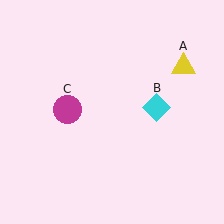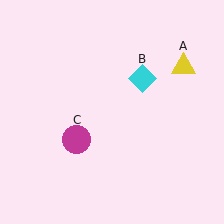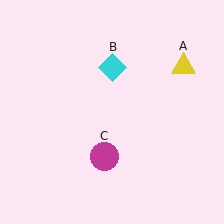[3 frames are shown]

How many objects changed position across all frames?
2 objects changed position: cyan diamond (object B), magenta circle (object C).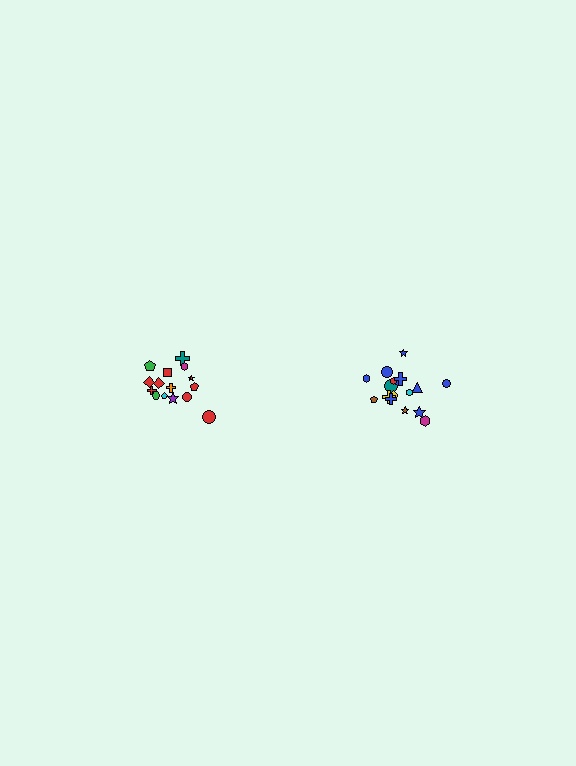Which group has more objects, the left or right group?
The right group.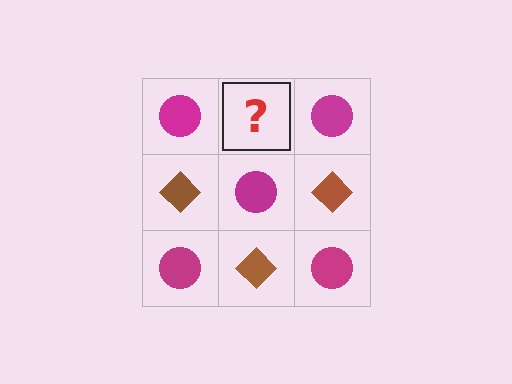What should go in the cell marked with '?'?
The missing cell should contain a brown diamond.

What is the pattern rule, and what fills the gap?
The rule is that it alternates magenta circle and brown diamond in a checkerboard pattern. The gap should be filled with a brown diamond.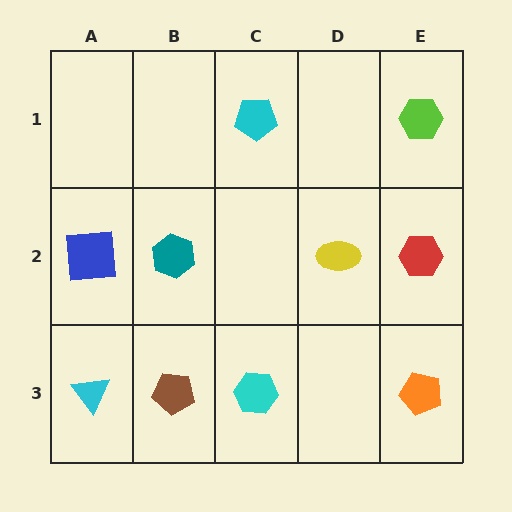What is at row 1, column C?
A cyan pentagon.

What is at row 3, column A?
A cyan triangle.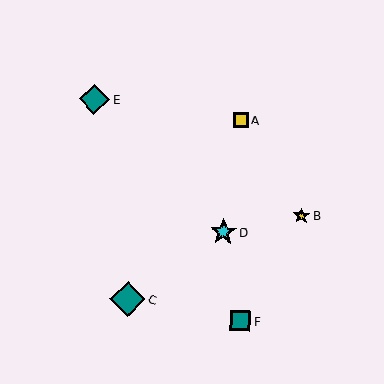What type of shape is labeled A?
Shape A is a yellow square.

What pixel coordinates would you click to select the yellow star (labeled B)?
Click at (302, 216) to select the yellow star B.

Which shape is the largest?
The teal diamond (labeled C) is the largest.